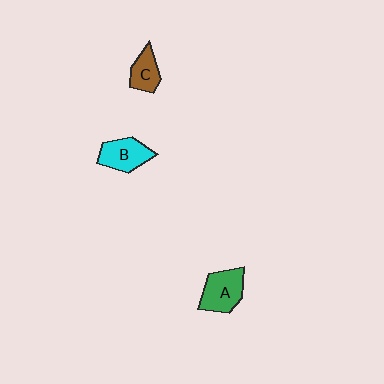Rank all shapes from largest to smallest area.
From largest to smallest: A (green), B (cyan), C (brown).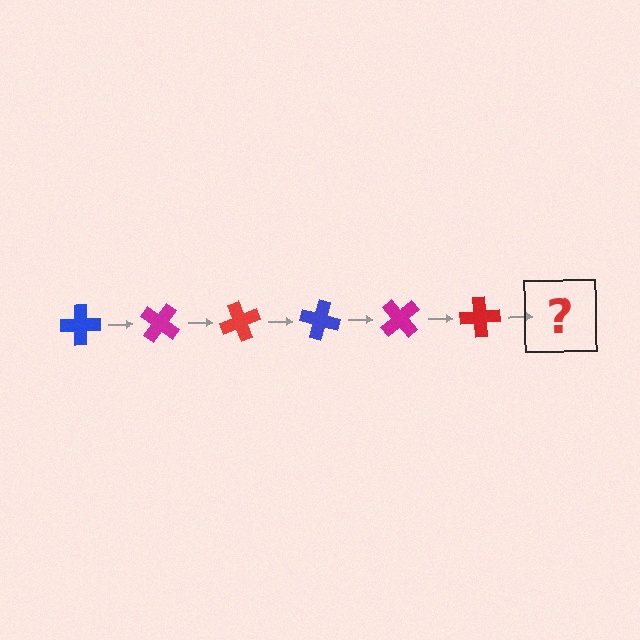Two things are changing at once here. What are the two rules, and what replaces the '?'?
The two rules are that it rotates 35 degrees each step and the color cycles through blue, magenta, and red. The '?' should be a blue cross, rotated 210 degrees from the start.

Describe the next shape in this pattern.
It should be a blue cross, rotated 210 degrees from the start.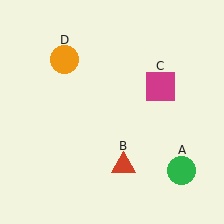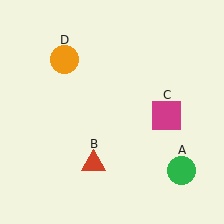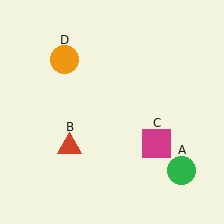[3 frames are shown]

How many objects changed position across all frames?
2 objects changed position: red triangle (object B), magenta square (object C).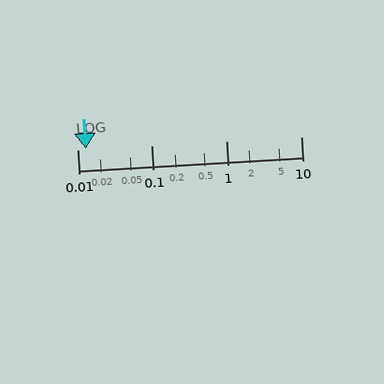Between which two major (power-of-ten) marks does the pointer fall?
The pointer is between 0.01 and 0.1.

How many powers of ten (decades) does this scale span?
The scale spans 3 decades, from 0.01 to 10.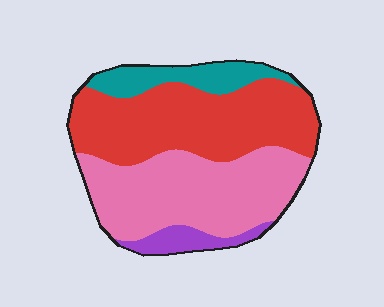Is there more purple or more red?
Red.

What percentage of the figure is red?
Red takes up about two fifths (2/5) of the figure.